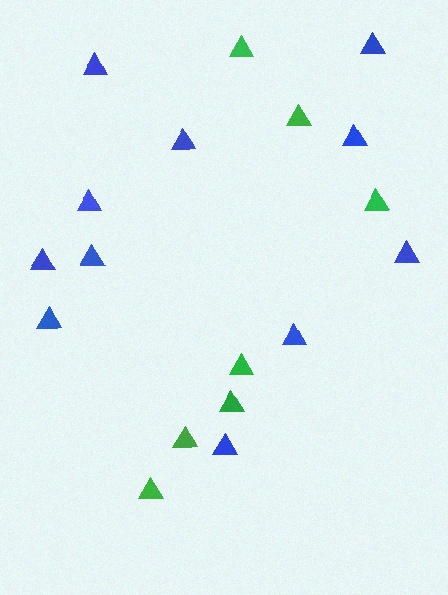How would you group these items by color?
There are 2 groups: one group of green triangles (7) and one group of blue triangles (11).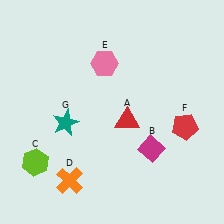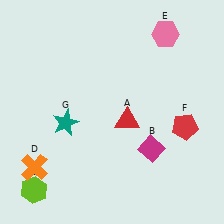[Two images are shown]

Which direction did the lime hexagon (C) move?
The lime hexagon (C) moved down.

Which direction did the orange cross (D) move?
The orange cross (D) moved left.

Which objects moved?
The objects that moved are: the lime hexagon (C), the orange cross (D), the pink hexagon (E).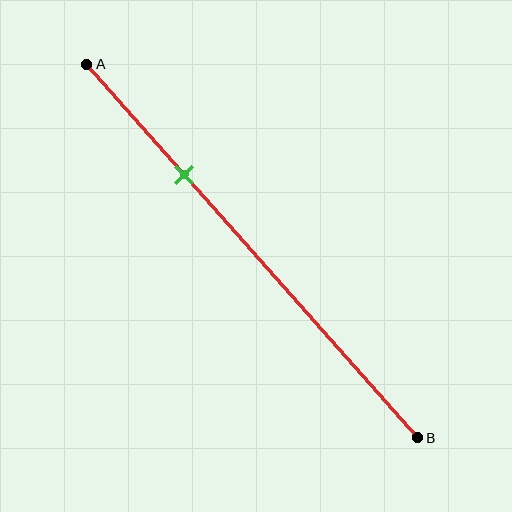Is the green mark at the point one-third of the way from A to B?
No, the mark is at about 30% from A, not at the 33% one-third point.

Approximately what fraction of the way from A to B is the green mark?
The green mark is approximately 30% of the way from A to B.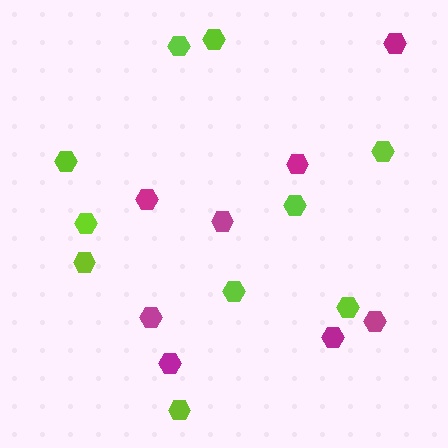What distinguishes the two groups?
There are 2 groups: one group of lime hexagons (10) and one group of magenta hexagons (8).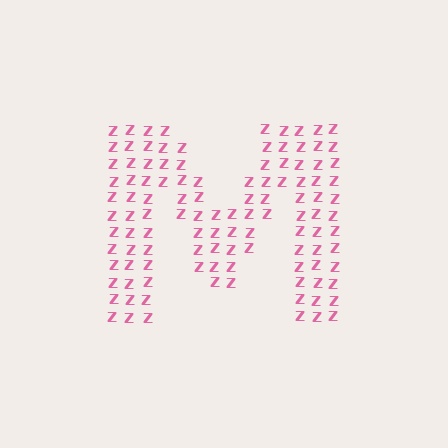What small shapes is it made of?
It is made of small letter Z's.